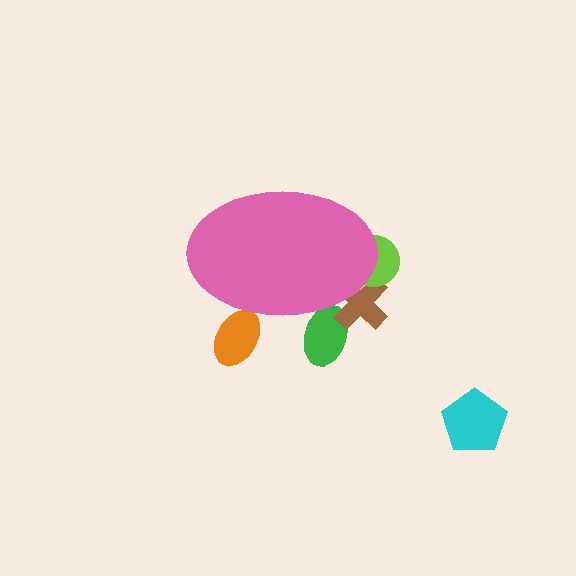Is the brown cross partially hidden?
Yes, the brown cross is partially hidden behind the pink ellipse.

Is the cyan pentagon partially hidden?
No, the cyan pentagon is fully visible.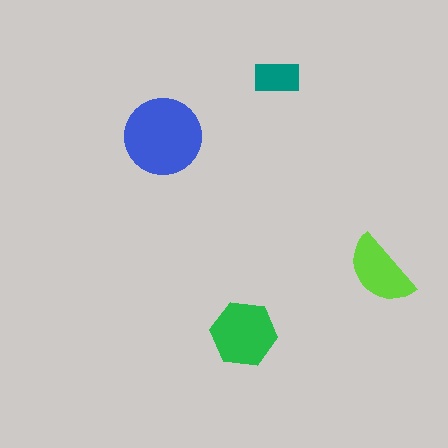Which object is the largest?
The blue circle.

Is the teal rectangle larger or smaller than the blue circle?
Smaller.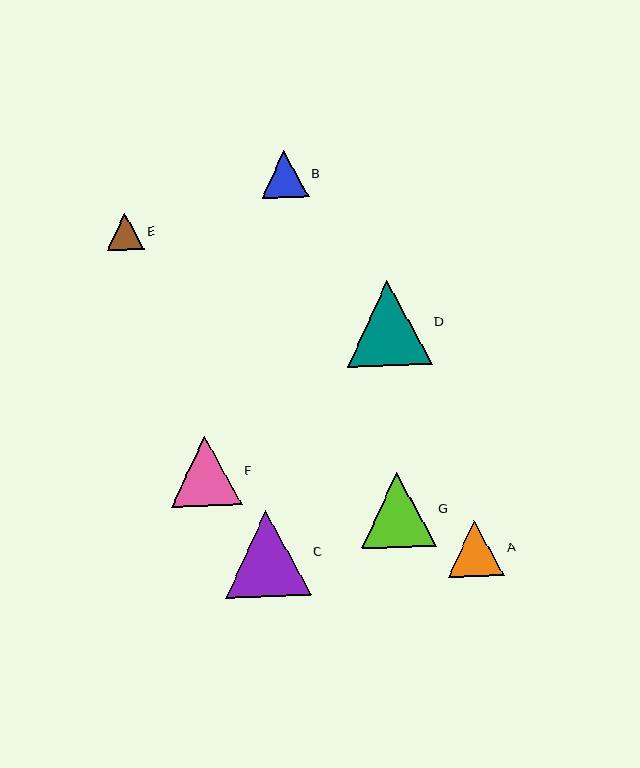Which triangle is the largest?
Triangle C is the largest with a size of approximately 86 pixels.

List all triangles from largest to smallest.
From largest to smallest: C, D, G, F, A, B, E.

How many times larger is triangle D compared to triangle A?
Triangle D is approximately 1.5 times the size of triangle A.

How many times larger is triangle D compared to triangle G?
Triangle D is approximately 1.1 times the size of triangle G.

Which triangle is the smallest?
Triangle E is the smallest with a size of approximately 37 pixels.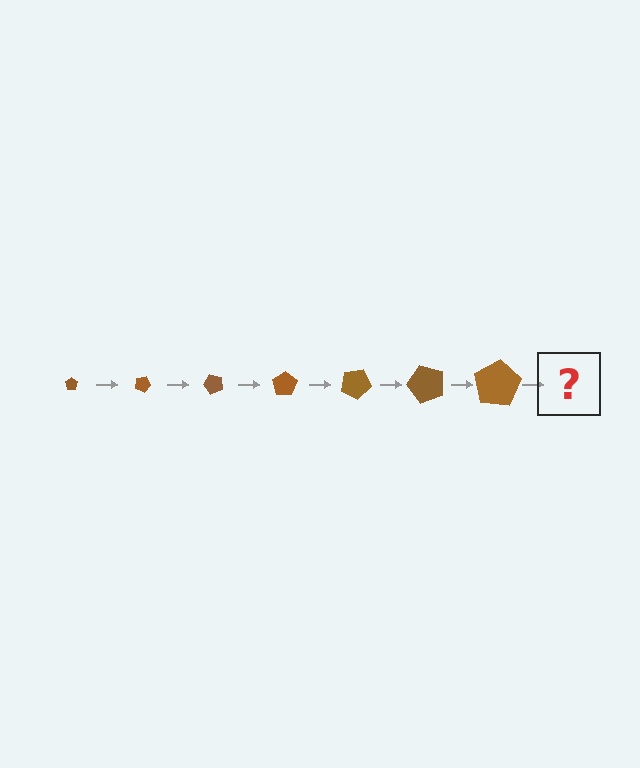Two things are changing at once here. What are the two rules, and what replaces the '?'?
The two rules are that the pentagon grows larger each step and it rotates 25 degrees each step. The '?' should be a pentagon, larger than the previous one and rotated 175 degrees from the start.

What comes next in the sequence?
The next element should be a pentagon, larger than the previous one and rotated 175 degrees from the start.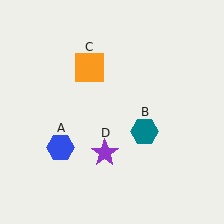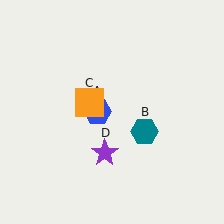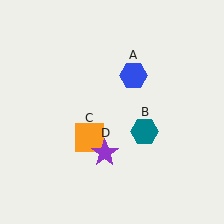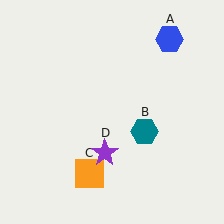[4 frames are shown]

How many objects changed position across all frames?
2 objects changed position: blue hexagon (object A), orange square (object C).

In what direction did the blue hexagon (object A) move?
The blue hexagon (object A) moved up and to the right.